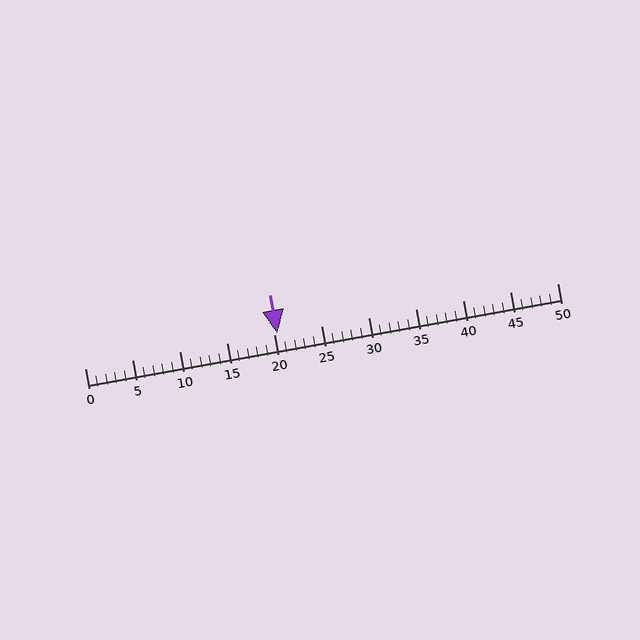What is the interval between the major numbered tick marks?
The major tick marks are spaced 5 units apart.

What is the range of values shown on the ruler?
The ruler shows values from 0 to 50.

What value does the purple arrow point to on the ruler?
The purple arrow points to approximately 20.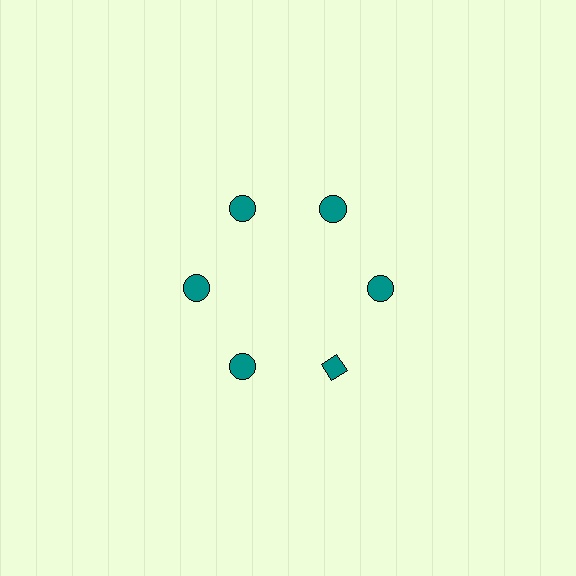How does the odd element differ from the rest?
It has a different shape: diamond instead of circle.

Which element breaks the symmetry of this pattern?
The teal diamond at roughly the 5 o'clock position breaks the symmetry. All other shapes are teal circles.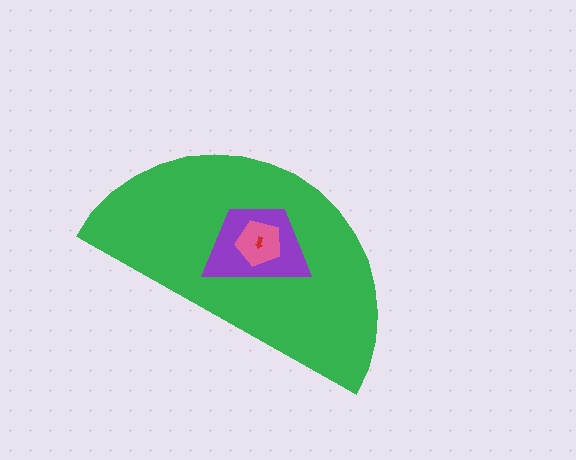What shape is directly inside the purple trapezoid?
The pink pentagon.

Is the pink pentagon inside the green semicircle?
Yes.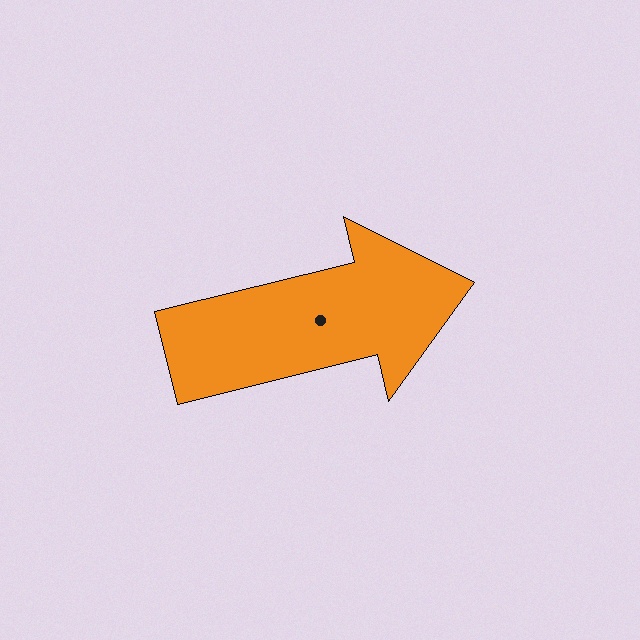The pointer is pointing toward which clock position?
Roughly 3 o'clock.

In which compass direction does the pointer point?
East.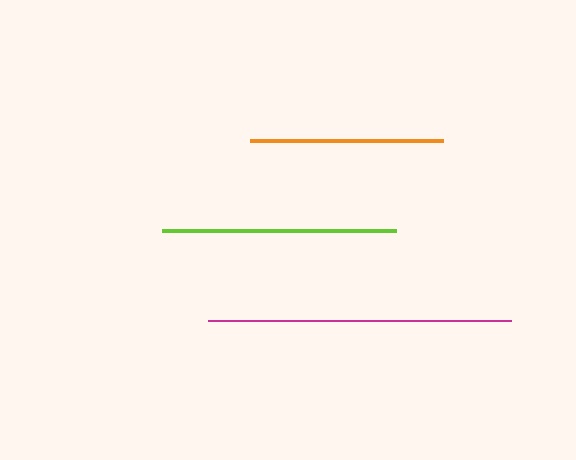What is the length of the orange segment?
The orange segment is approximately 194 pixels long.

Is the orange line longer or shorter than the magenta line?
The magenta line is longer than the orange line.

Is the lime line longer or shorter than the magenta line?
The magenta line is longer than the lime line.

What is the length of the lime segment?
The lime segment is approximately 235 pixels long.